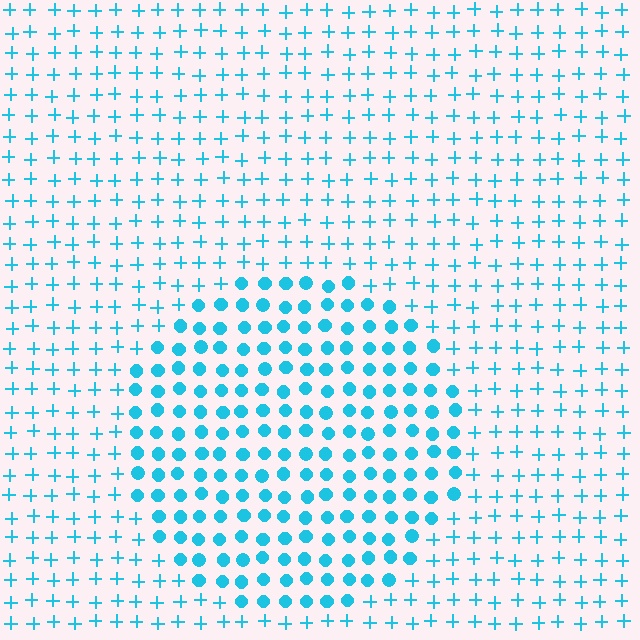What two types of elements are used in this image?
The image uses circles inside the circle region and plus signs outside it.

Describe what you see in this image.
The image is filled with small cyan elements arranged in a uniform grid. A circle-shaped region contains circles, while the surrounding area contains plus signs. The boundary is defined purely by the change in element shape.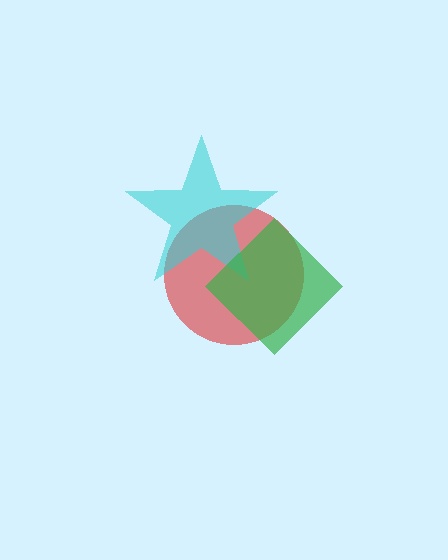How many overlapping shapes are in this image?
There are 3 overlapping shapes in the image.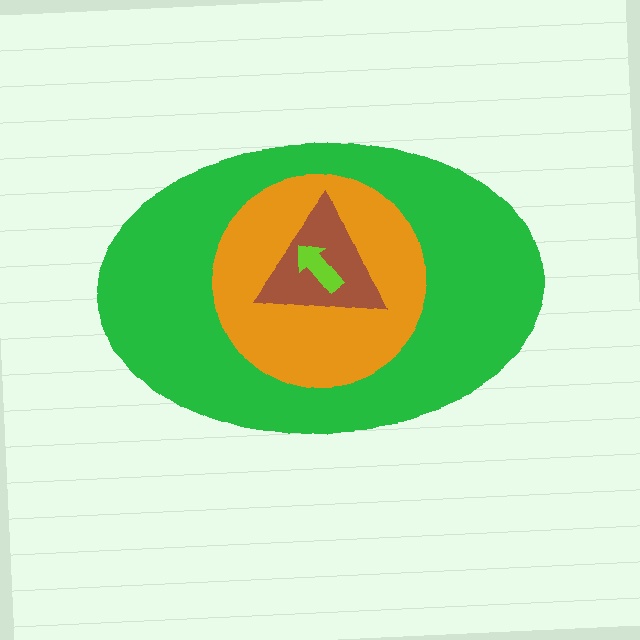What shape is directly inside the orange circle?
The brown triangle.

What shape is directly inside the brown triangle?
The lime arrow.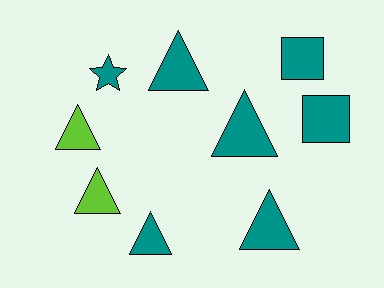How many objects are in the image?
There are 9 objects.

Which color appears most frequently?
Teal, with 7 objects.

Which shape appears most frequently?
Triangle, with 6 objects.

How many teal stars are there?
There is 1 teal star.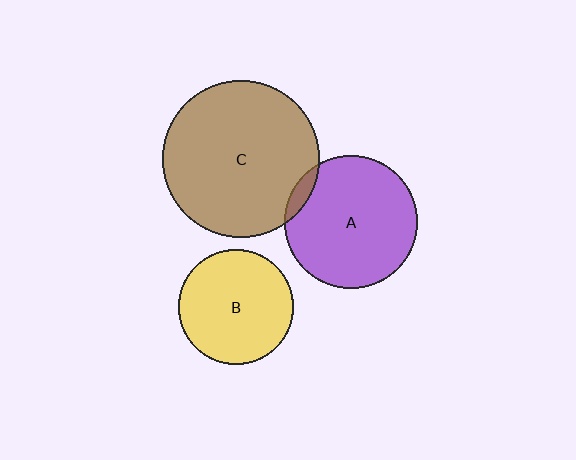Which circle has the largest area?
Circle C (brown).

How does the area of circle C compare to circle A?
Approximately 1.4 times.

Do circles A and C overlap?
Yes.